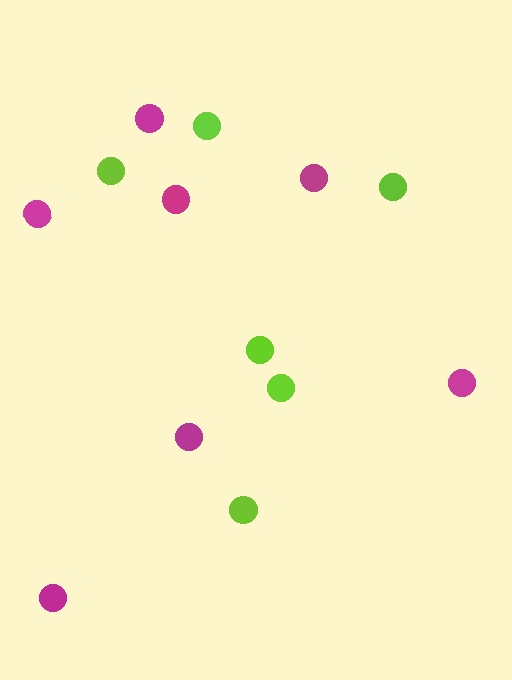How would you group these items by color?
There are 2 groups: one group of magenta circles (7) and one group of lime circles (6).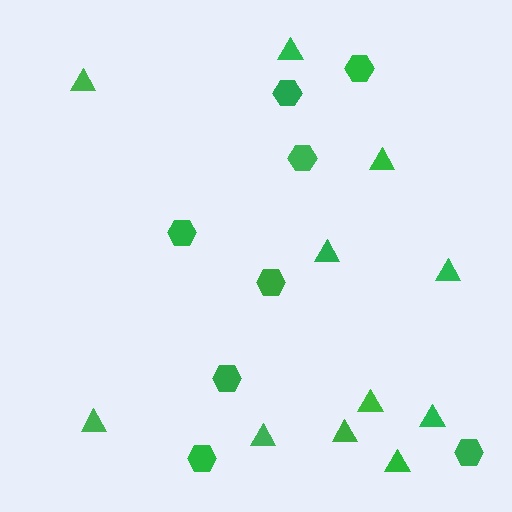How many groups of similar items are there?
There are 2 groups: one group of hexagons (8) and one group of triangles (11).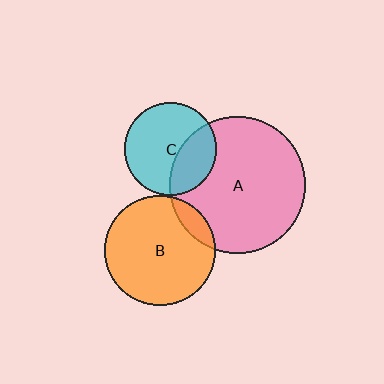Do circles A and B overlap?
Yes.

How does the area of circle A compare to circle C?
Approximately 2.2 times.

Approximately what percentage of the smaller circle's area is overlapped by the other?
Approximately 10%.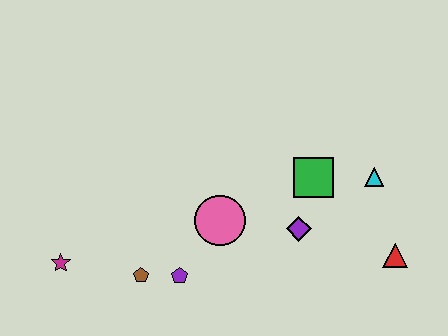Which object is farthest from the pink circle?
The red triangle is farthest from the pink circle.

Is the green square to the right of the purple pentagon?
Yes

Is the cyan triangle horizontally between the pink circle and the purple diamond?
No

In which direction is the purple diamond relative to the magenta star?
The purple diamond is to the right of the magenta star.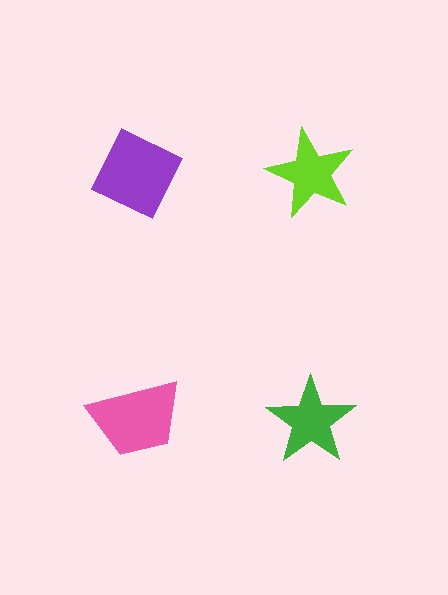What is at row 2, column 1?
A pink trapezoid.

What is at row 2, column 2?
A green star.